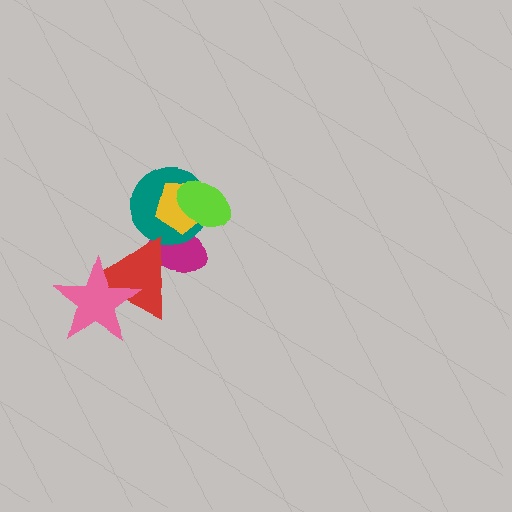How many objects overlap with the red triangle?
2 objects overlap with the red triangle.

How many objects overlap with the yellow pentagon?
3 objects overlap with the yellow pentagon.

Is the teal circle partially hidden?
Yes, it is partially covered by another shape.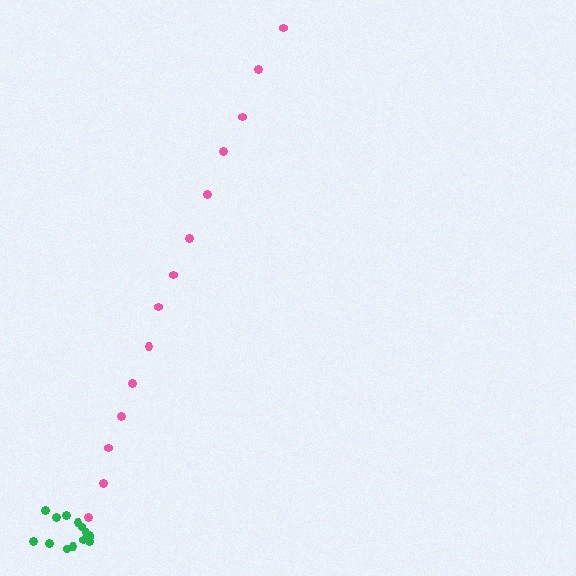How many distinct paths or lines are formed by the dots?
There are 2 distinct paths.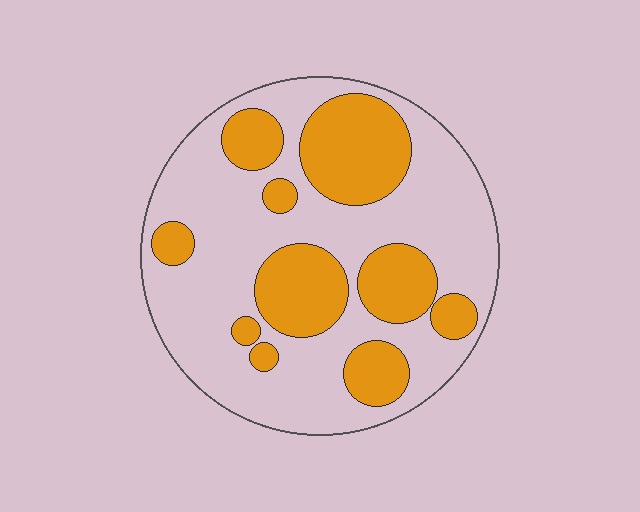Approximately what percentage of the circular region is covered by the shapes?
Approximately 35%.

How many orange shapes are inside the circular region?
10.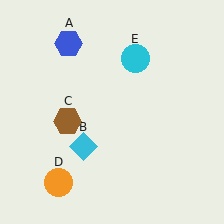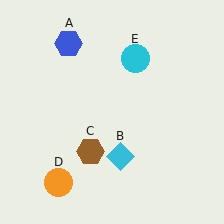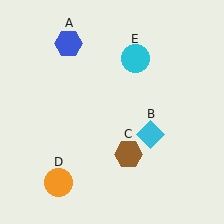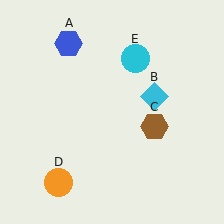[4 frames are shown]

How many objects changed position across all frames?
2 objects changed position: cyan diamond (object B), brown hexagon (object C).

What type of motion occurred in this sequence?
The cyan diamond (object B), brown hexagon (object C) rotated counterclockwise around the center of the scene.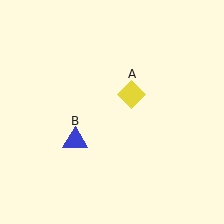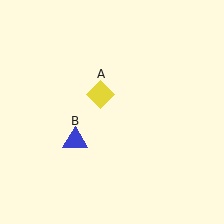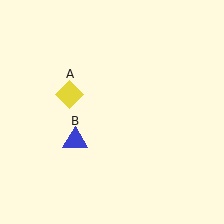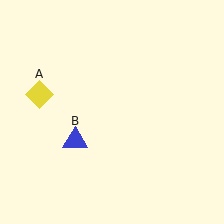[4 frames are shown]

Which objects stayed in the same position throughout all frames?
Blue triangle (object B) remained stationary.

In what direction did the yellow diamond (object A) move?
The yellow diamond (object A) moved left.